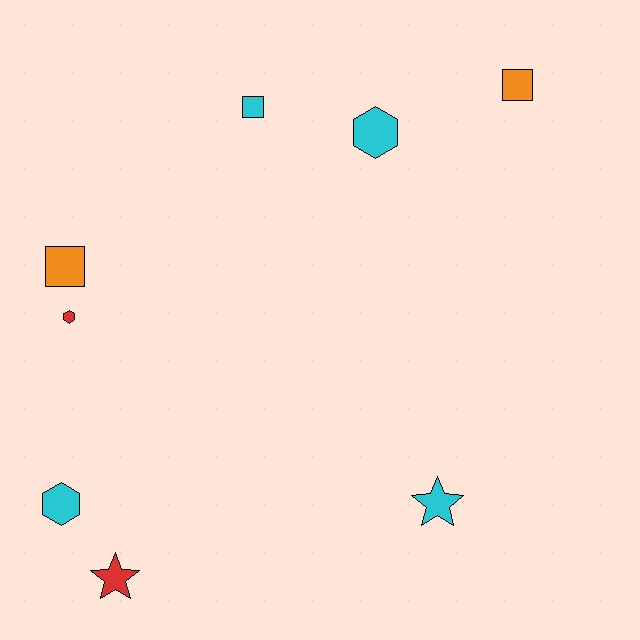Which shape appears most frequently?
Hexagon, with 3 objects.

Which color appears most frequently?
Cyan, with 4 objects.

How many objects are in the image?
There are 8 objects.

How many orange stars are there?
There are no orange stars.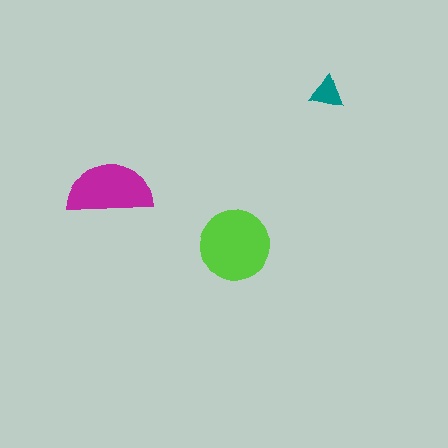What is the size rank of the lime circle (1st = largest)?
1st.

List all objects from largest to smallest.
The lime circle, the magenta semicircle, the teal triangle.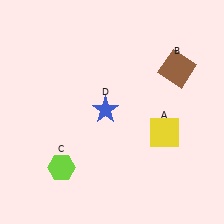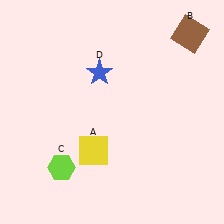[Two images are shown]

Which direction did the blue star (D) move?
The blue star (D) moved up.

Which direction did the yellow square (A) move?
The yellow square (A) moved left.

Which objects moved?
The objects that moved are: the yellow square (A), the brown square (B), the blue star (D).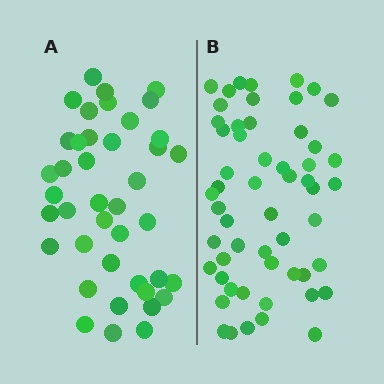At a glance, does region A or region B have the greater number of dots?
Region B (the right region) has more dots.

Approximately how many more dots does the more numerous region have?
Region B has approximately 15 more dots than region A.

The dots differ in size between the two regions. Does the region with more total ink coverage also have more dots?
No. Region A has more total ink coverage because its dots are larger, but region B actually contains more individual dots. Total area can be misleading — the number of items is what matters here.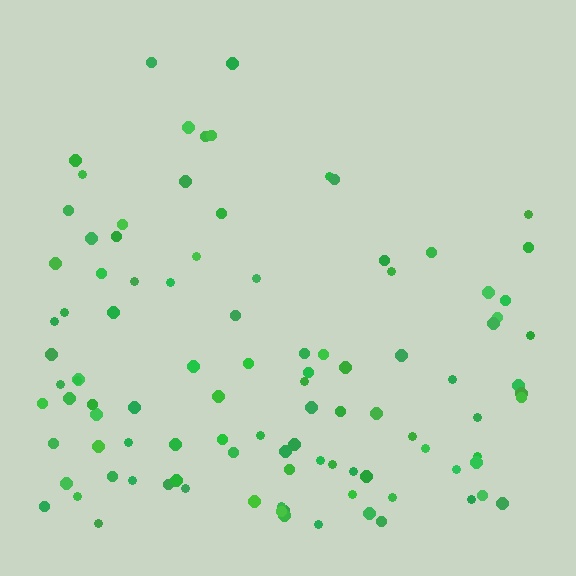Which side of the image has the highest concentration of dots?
The bottom.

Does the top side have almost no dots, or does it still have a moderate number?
Still a moderate number, just noticeably fewer than the bottom.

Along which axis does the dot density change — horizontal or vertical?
Vertical.